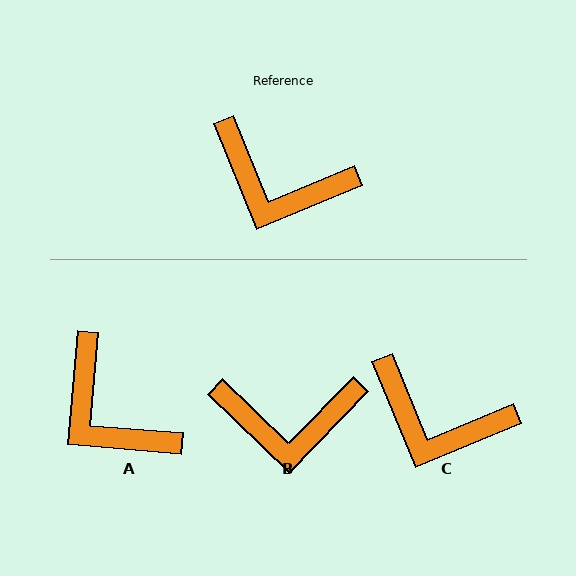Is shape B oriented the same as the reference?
No, it is off by about 24 degrees.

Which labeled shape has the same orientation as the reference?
C.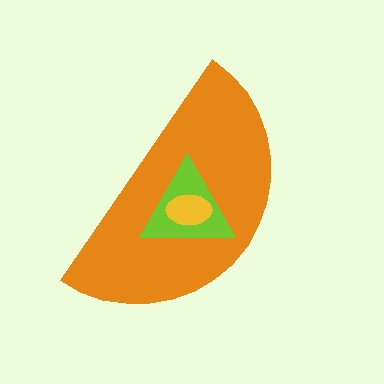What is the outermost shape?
The orange semicircle.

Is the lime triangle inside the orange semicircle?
Yes.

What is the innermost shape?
The yellow ellipse.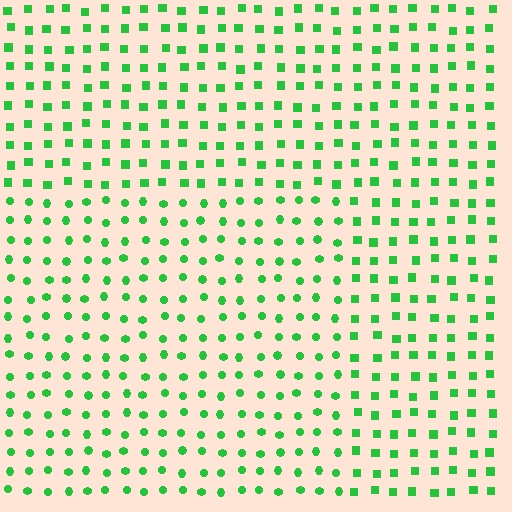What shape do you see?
I see a rectangle.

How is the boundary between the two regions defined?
The boundary is defined by a change in element shape: circles inside vs. squares outside. All elements share the same color and spacing.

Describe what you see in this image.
The image is filled with small green elements arranged in a uniform grid. A rectangle-shaped region contains circles, while the surrounding area contains squares. The boundary is defined purely by the change in element shape.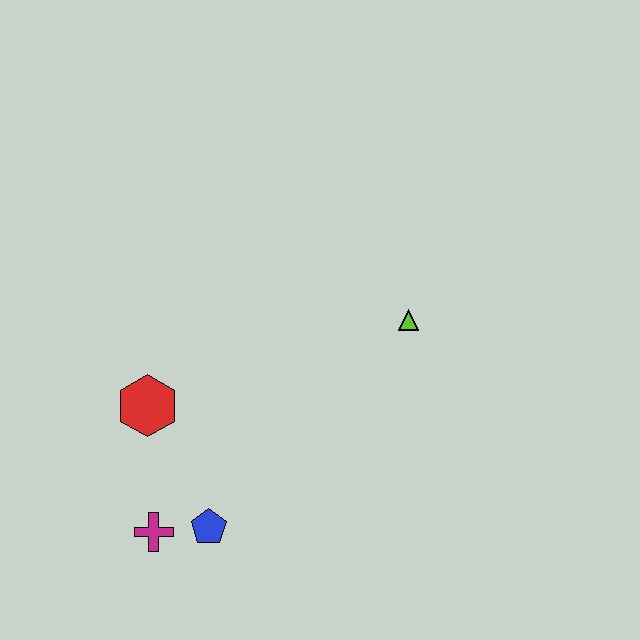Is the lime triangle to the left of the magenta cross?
No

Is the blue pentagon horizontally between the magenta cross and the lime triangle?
Yes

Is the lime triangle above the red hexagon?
Yes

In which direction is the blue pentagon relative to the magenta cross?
The blue pentagon is to the right of the magenta cross.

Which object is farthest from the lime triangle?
The magenta cross is farthest from the lime triangle.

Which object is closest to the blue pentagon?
The magenta cross is closest to the blue pentagon.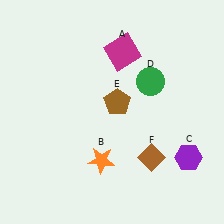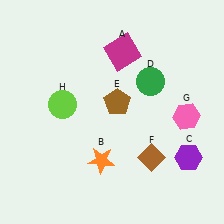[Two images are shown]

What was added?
A pink hexagon (G), a lime circle (H) were added in Image 2.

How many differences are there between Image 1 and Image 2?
There are 2 differences between the two images.